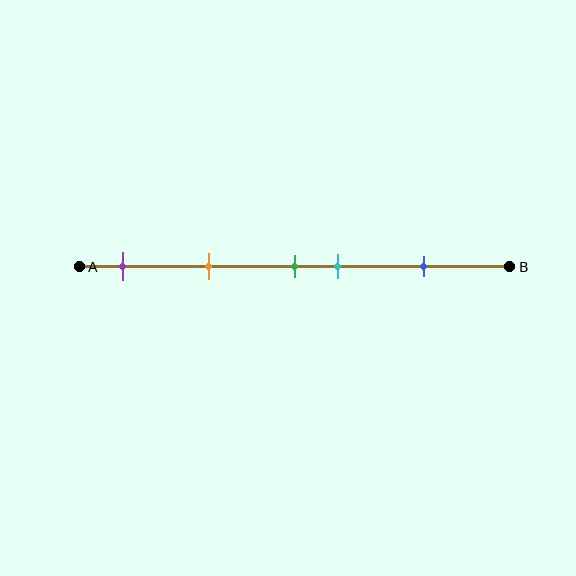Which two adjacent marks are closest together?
The green and cyan marks are the closest adjacent pair.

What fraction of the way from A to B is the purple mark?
The purple mark is approximately 10% (0.1) of the way from A to B.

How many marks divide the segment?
There are 5 marks dividing the segment.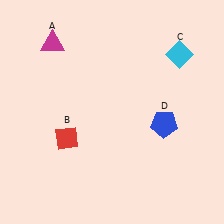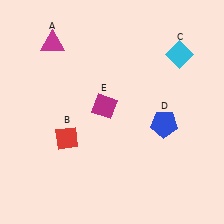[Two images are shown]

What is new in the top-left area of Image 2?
A magenta diamond (E) was added in the top-left area of Image 2.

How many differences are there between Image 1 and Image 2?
There is 1 difference between the two images.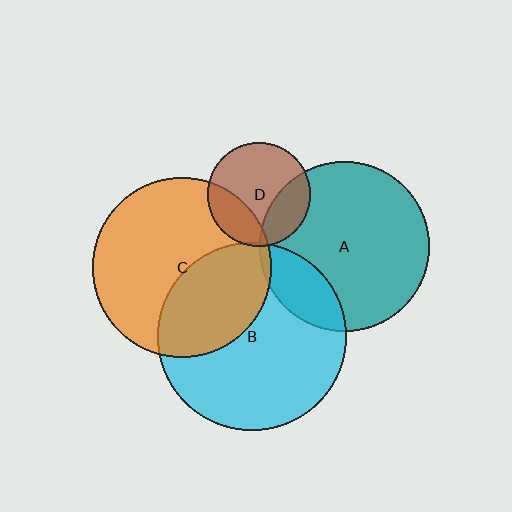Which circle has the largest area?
Circle B (cyan).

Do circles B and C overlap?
Yes.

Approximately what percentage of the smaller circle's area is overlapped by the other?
Approximately 35%.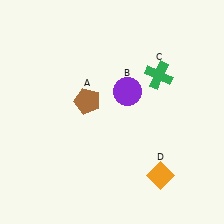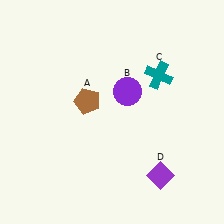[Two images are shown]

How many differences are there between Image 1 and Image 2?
There are 2 differences between the two images.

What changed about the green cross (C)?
In Image 1, C is green. In Image 2, it changed to teal.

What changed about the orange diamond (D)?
In Image 1, D is orange. In Image 2, it changed to purple.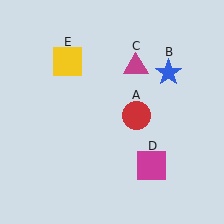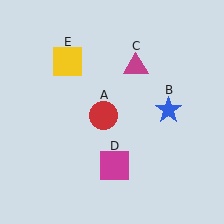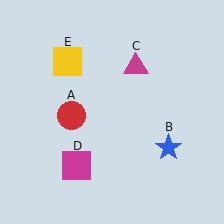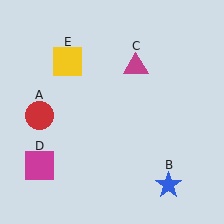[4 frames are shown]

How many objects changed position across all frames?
3 objects changed position: red circle (object A), blue star (object B), magenta square (object D).